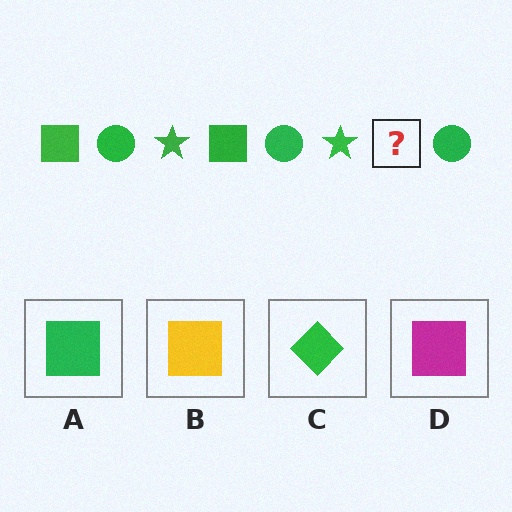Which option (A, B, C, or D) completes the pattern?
A.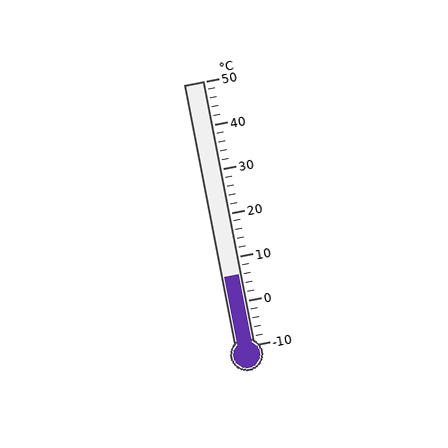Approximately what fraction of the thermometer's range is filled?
The thermometer is filled to approximately 25% of its range.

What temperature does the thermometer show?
The thermometer shows approximately 6°C.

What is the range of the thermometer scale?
The thermometer scale ranges from -10°C to 50°C.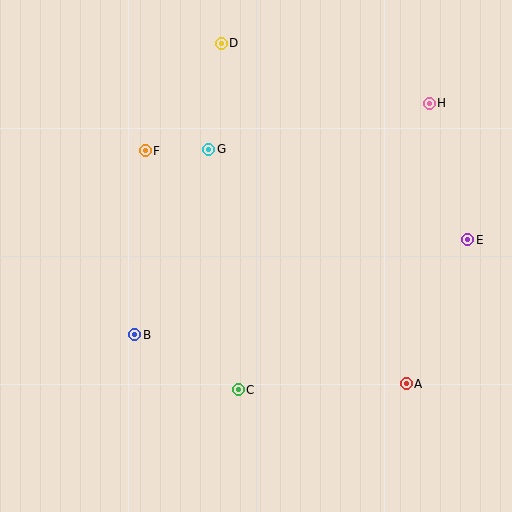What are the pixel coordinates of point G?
Point G is at (209, 149).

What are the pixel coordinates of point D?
Point D is at (221, 43).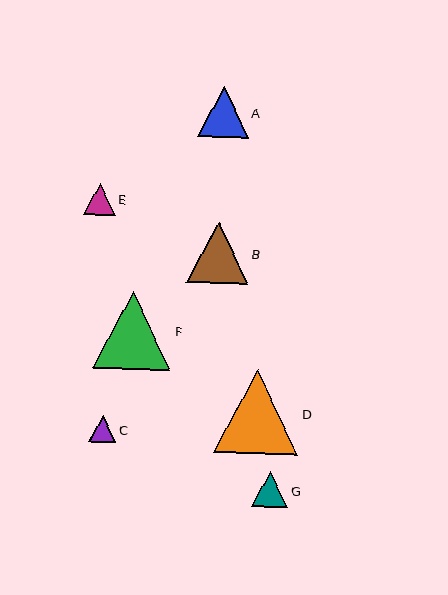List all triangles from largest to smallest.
From largest to smallest: D, F, B, A, G, E, C.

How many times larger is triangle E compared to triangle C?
Triangle E is approximately 1.2 times the size of triangle C.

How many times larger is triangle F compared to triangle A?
Triangle F is approximately 1.5 times the size of triangle A.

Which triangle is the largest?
Triangle D is the largest with a size of approximately 84 pixels.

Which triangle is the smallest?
Triangle C is the smallest with a size of approximately 27 pixels.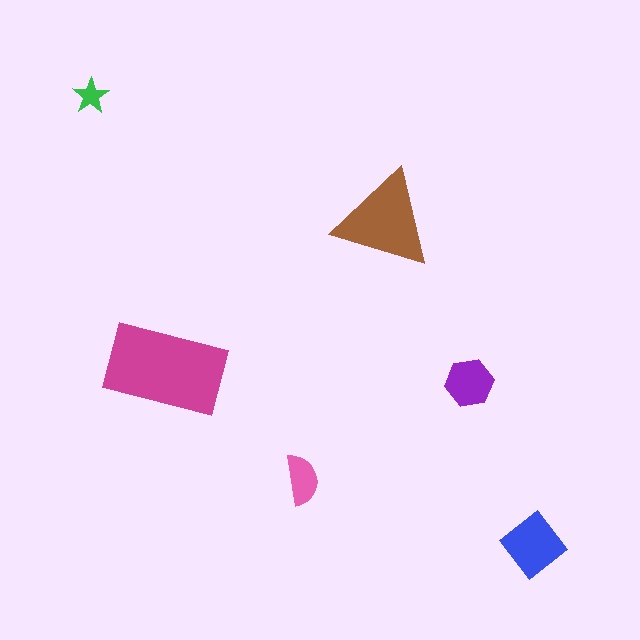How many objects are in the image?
There are 6 objects in the image.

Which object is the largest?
The magenta rectangle.